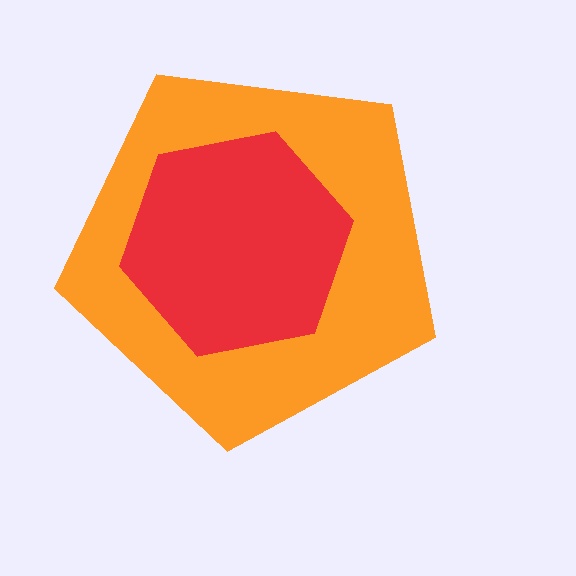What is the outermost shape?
The orange pentagon.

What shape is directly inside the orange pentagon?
The red hexagon.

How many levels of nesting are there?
2.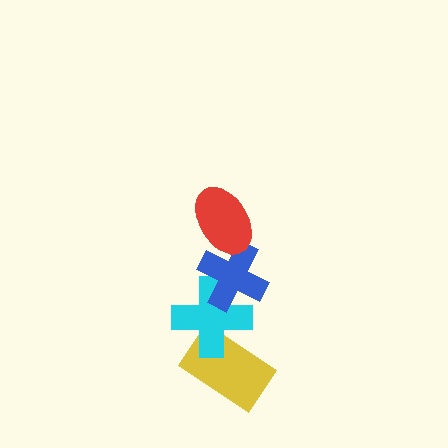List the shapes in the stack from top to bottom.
From top to bottom: the red ellipse, the blue cross, the cyan cross, the yellow rectangle.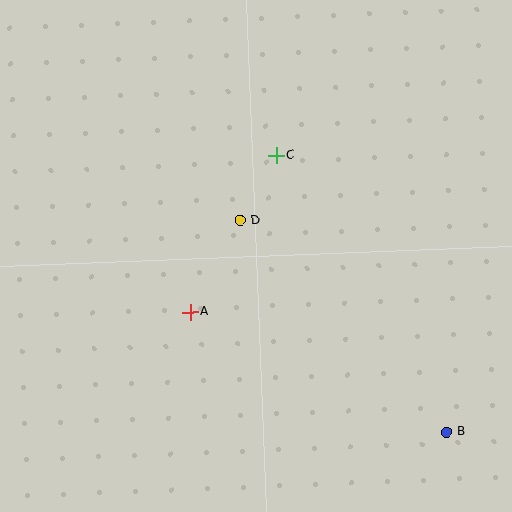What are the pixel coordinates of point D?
Point D is at (240, 220).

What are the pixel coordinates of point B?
Point B is at (447, 432).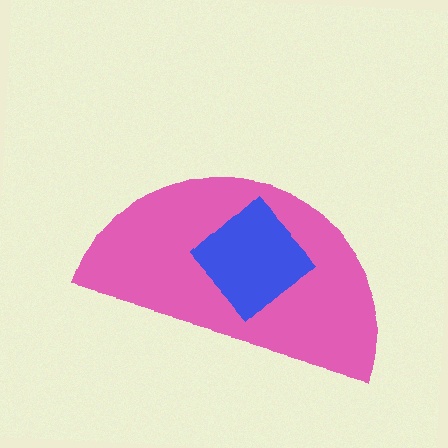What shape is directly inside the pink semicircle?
The blue diamond.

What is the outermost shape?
The pink semicircle.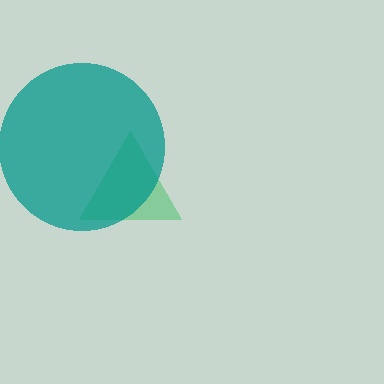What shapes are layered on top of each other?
The layered shapes are: a green triangle, a teal circle.